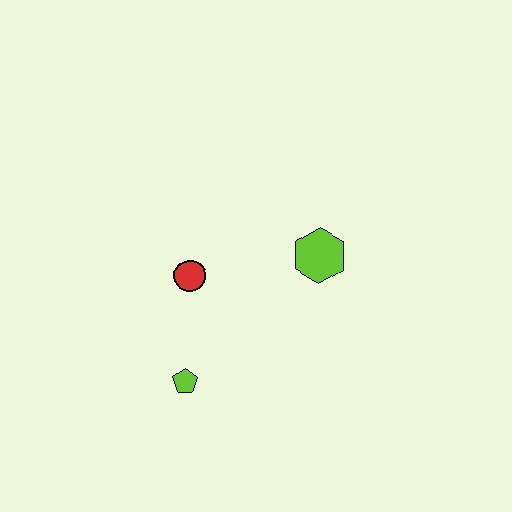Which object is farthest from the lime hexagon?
The lime pentagon is farthest from the lime hexagon.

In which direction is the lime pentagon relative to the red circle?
The lime pentagon is below the red circle.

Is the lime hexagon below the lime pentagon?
No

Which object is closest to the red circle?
The lime pentagon is closest to the red circle.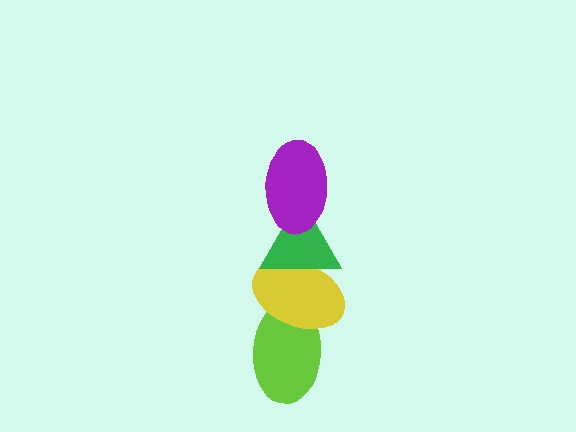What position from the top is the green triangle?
The green triangle is 2nd from the top.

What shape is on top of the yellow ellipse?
The green triangle is on top of the yellow ellipse.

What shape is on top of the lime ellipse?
The yellow ellipse is on top of the lime ellipse.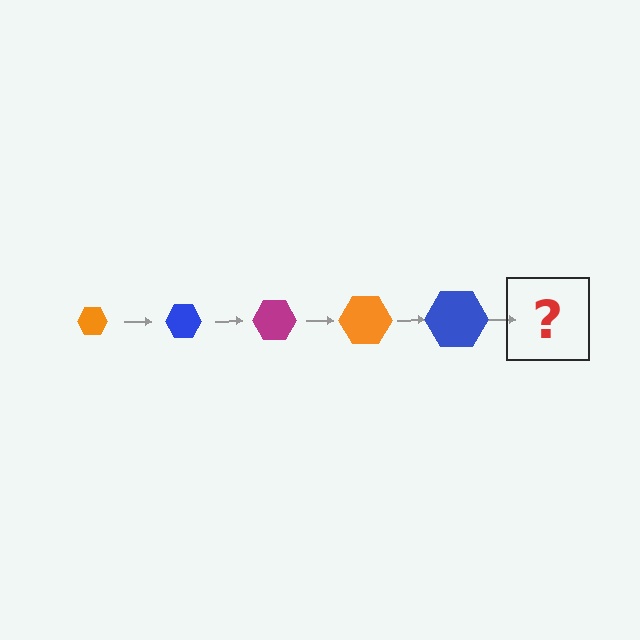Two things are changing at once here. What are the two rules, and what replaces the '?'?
The two rules are that the hexagon grows larger each step and the color cycles through orange, blue, and magenta. The '?' should be a magenta hexagon, larger than the previous one.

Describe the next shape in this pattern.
It should be a magenta hexagon, larger than the previous one.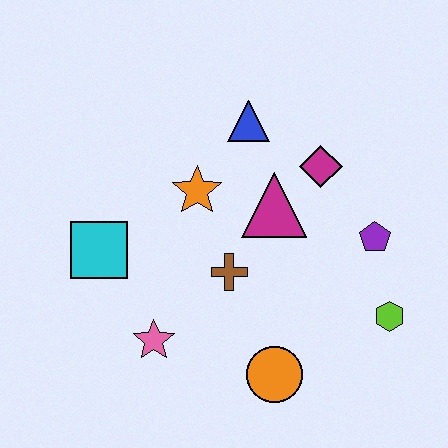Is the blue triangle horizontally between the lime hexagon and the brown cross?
Yes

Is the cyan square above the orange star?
No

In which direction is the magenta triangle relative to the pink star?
The magenta triangle is above the pink star.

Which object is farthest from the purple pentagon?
The cyan square is farthest from the purple pentagon.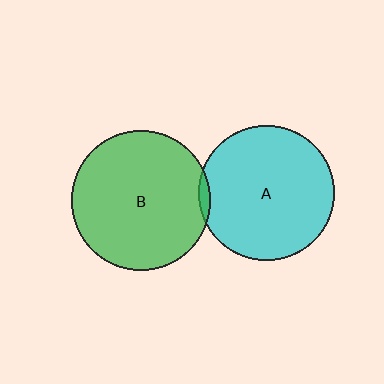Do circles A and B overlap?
Yes.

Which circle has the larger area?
Circle B (green).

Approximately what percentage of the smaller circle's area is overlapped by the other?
Approximately 5%.